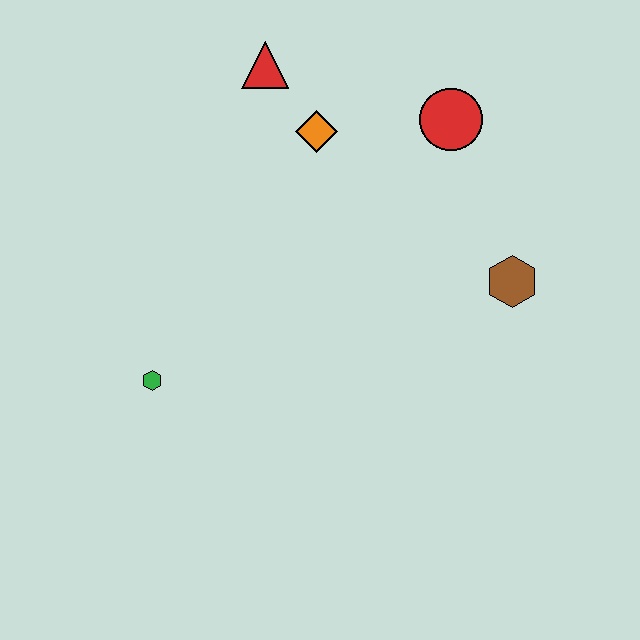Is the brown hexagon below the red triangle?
Yes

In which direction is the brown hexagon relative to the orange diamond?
The brown hexagon is to the right of the orange diamond.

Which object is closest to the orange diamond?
The red triangle is closest to the orange diamond.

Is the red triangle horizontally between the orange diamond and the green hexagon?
Yes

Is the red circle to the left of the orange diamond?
No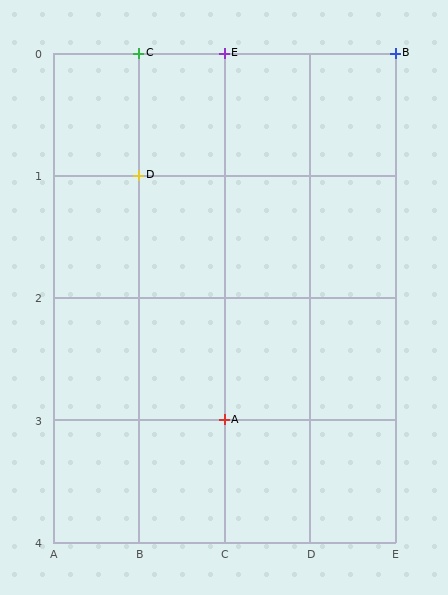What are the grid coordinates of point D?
Point D is at grid coordinates (B, 1).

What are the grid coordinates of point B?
Point B is at grid coordinates (E, 0).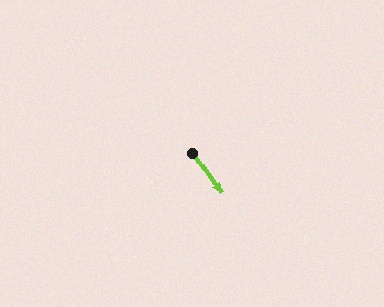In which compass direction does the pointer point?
Southeast.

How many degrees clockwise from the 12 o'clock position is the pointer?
Approximately 145 degrees.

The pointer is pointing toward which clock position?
Roughly 5 o'clock.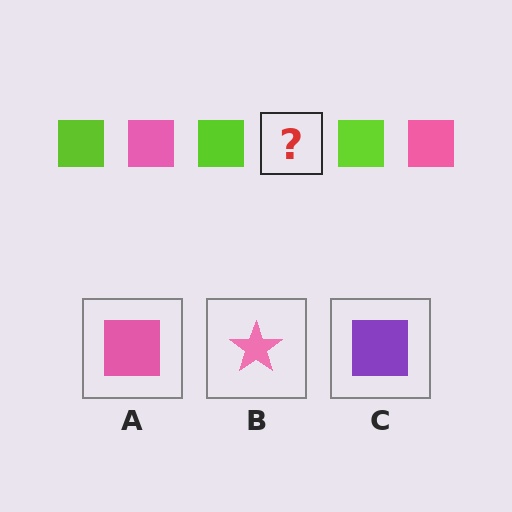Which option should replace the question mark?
Option A.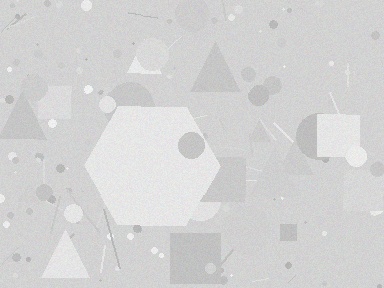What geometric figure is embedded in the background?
A hexagon is embedded in the background.